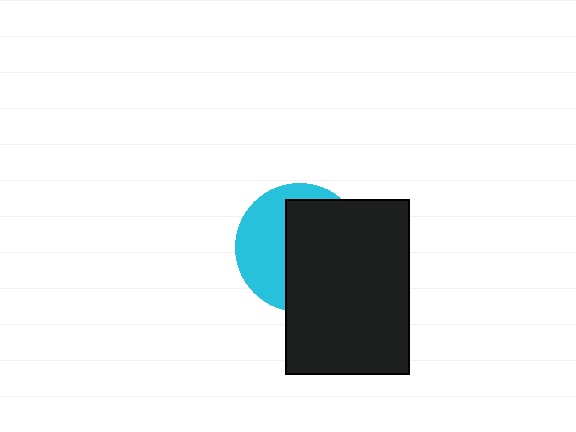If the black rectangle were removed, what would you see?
You would see the complete cyan circle.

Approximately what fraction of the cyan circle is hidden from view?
Roughly 58% of the cyan circle is hidden behind the black rectangle.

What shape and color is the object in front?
The object in front is a black rectangle.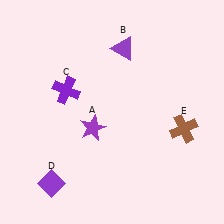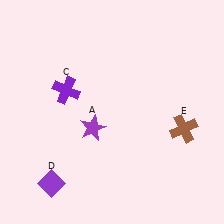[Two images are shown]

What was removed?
The purple triangle (B) was removed in Image 2.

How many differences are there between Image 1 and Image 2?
There is 1 difference between the two images.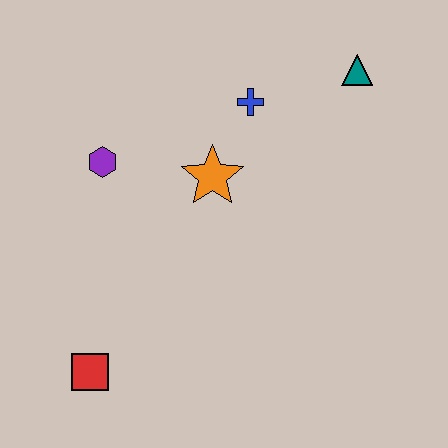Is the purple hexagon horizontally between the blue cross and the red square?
Yes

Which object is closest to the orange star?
The blue cross is closest to the orange star.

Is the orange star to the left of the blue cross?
Yes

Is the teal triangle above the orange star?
Yes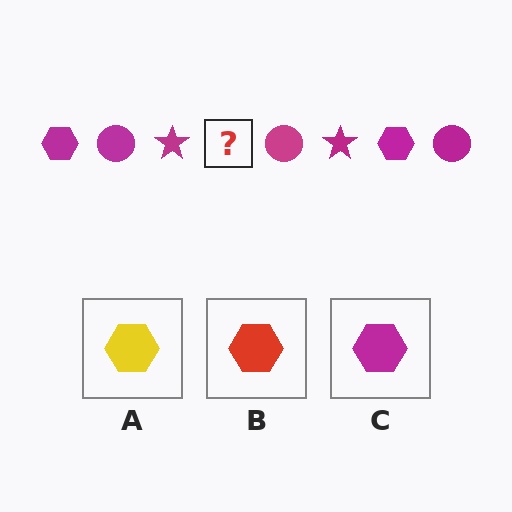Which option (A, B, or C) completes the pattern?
C.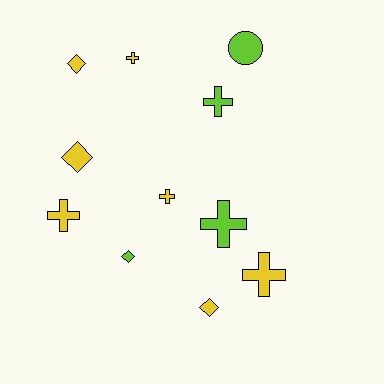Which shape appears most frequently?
Cross, with 6 objects.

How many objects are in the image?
There are 11 objects.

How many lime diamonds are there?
There is 1 lime diamond.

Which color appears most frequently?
Yellow, with 7 objects.